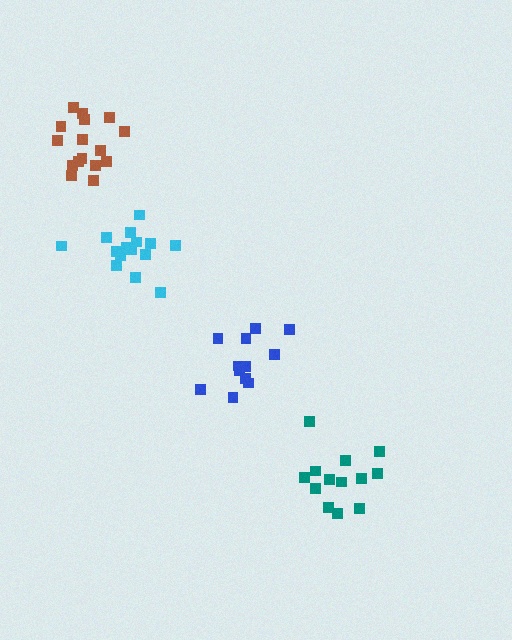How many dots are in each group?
Group 1: 16 dots, Group 2: 12 dots, Group 3: 13 dots, Group 4: 15 dots (56 total).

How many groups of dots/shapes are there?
There are 4 groups.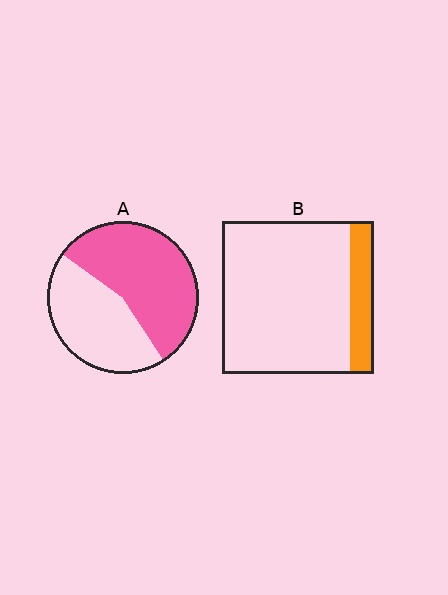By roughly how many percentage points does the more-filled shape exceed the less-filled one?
By roughly 40 percentage points (A over B).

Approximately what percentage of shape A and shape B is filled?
A is approximately 55% and B is approximately 15%.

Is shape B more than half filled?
No.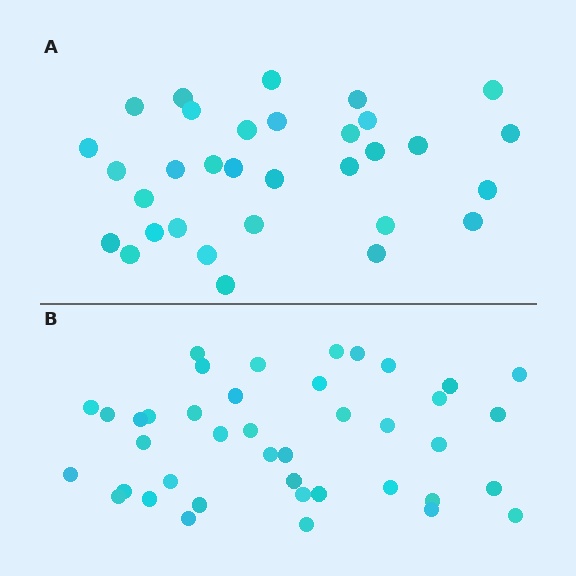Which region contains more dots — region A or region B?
Region B (the bottom region) has more dots.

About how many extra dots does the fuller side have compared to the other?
Region B has roughly 8 or so more dots than region A.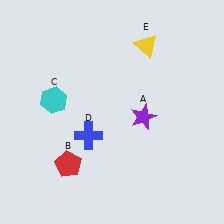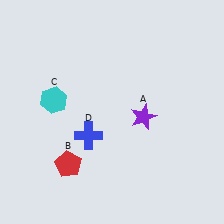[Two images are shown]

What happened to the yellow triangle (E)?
The yellow triangle (E) was removed in Image 2. It was in the top-right area of Image 1.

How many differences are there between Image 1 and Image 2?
There is 1 difference between the two images.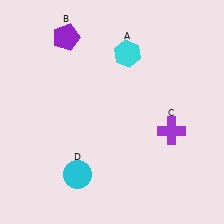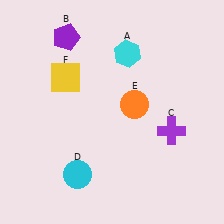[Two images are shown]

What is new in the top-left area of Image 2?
A yellow square (F) was added in the top-left area of Image 2.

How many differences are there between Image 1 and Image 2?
There are 2 differences between the two images.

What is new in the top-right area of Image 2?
An orange circle (E) was added in the top-right area of Image 2.